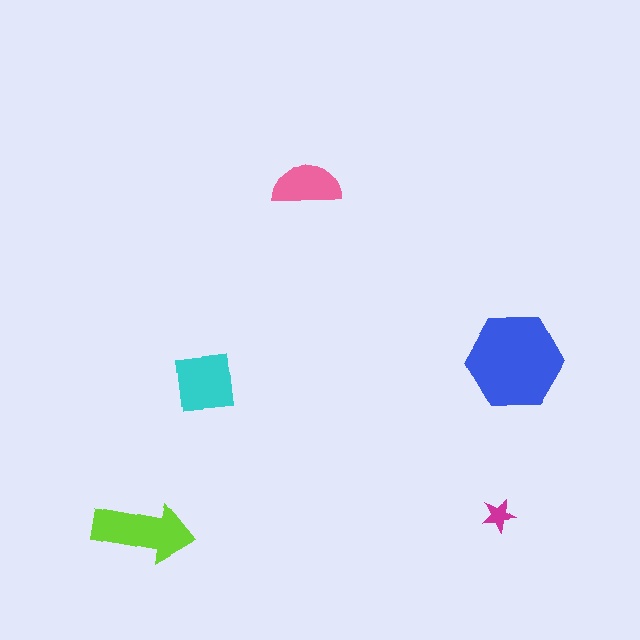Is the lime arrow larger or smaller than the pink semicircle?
Larger.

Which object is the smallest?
The magenta star.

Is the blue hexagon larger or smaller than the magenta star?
Larger.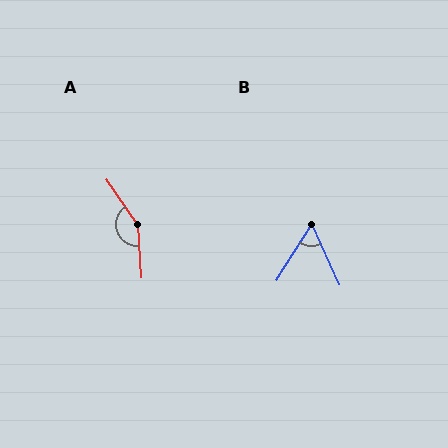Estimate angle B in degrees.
Approximately 57 degrees.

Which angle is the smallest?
B, at approximately 57 degrees.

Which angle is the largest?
A, at approximately 149 degrees.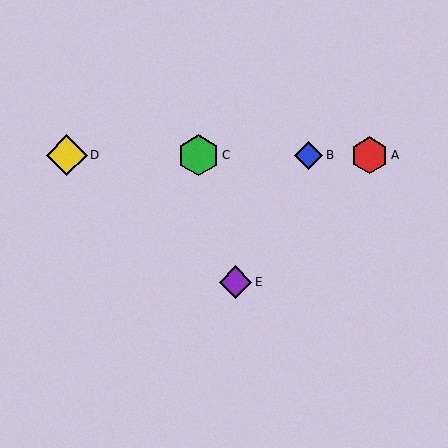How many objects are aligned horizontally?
4 objects (A, B, C, D) are aligned horizontally.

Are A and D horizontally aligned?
Yes, both are at y≈155.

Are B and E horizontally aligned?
No, B is at y≈155 and E is at y≈282.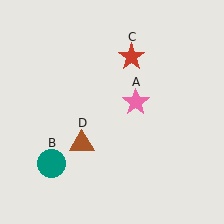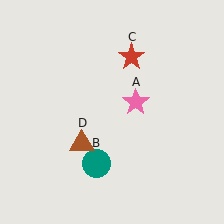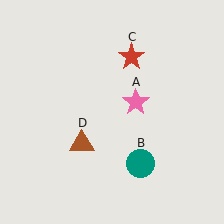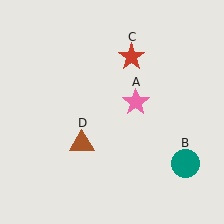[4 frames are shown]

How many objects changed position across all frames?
1 object changed position: teal circle (object B).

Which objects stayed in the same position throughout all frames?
Pink star (object A) and red star (object C) and brown triangle (object D) remained stationary.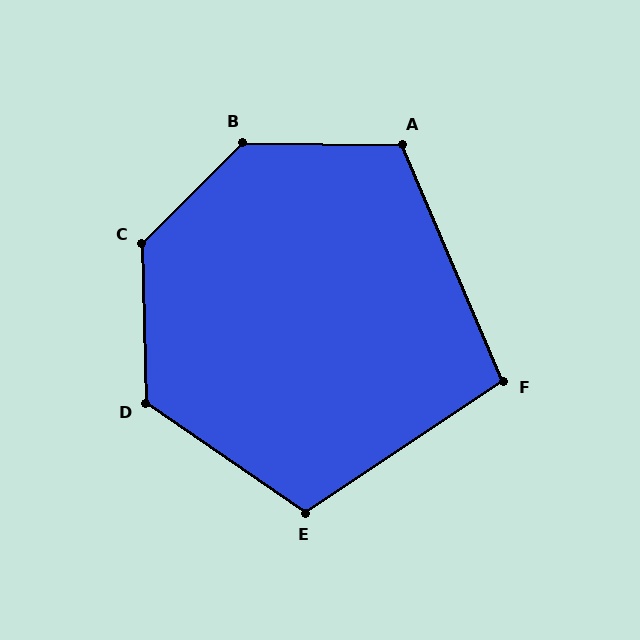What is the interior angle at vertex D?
Approximately 126 degrees (obtuse).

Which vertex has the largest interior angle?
C, at approximately 134 degrees.